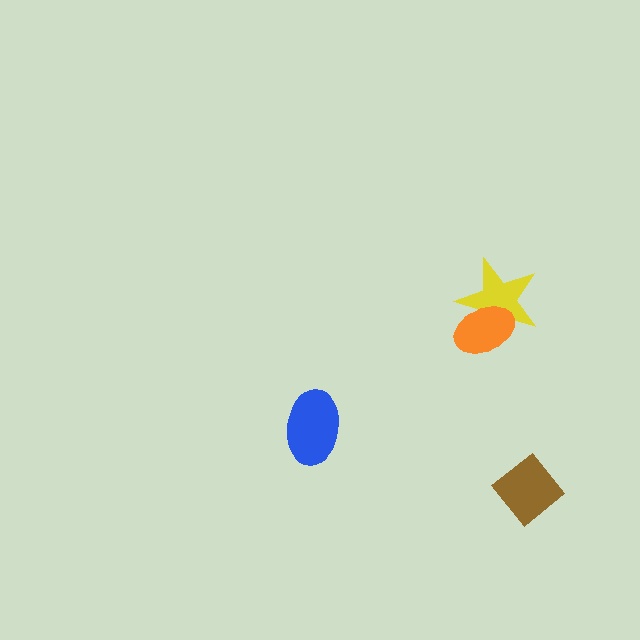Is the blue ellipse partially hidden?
No, no other shape covers it.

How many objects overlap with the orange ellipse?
1 object overlaps with the orange ellipse.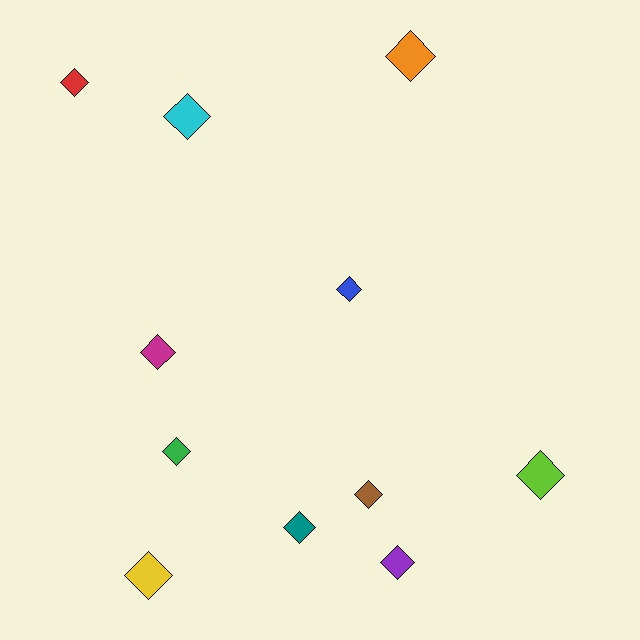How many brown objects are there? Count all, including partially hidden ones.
There is 1 brown object.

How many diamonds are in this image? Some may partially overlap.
There are 11 diamonds.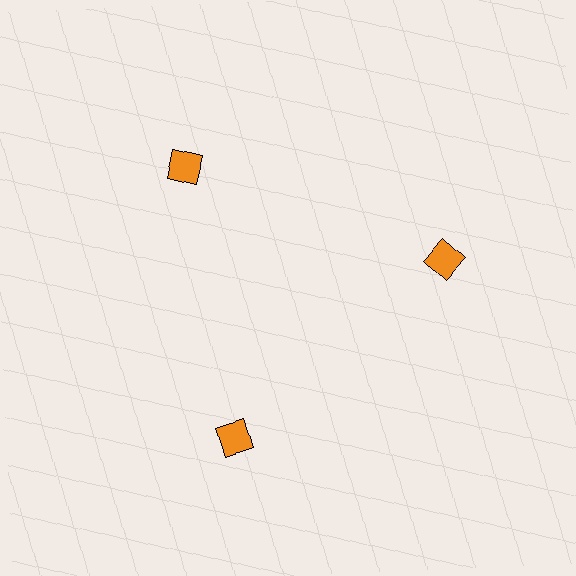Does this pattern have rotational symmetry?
Yes, this pattern has 3-fold rotational symmetry. It looks the same after rotating 120 degrees around the center.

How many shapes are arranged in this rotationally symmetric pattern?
There are 3 shapes, arranged in 3 groups of 1.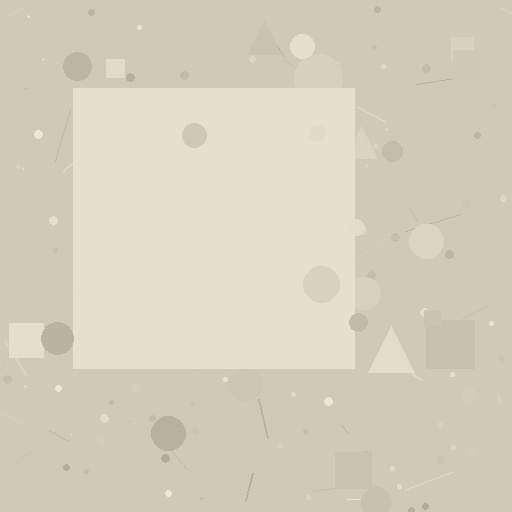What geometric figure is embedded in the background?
A square is embedded in the background.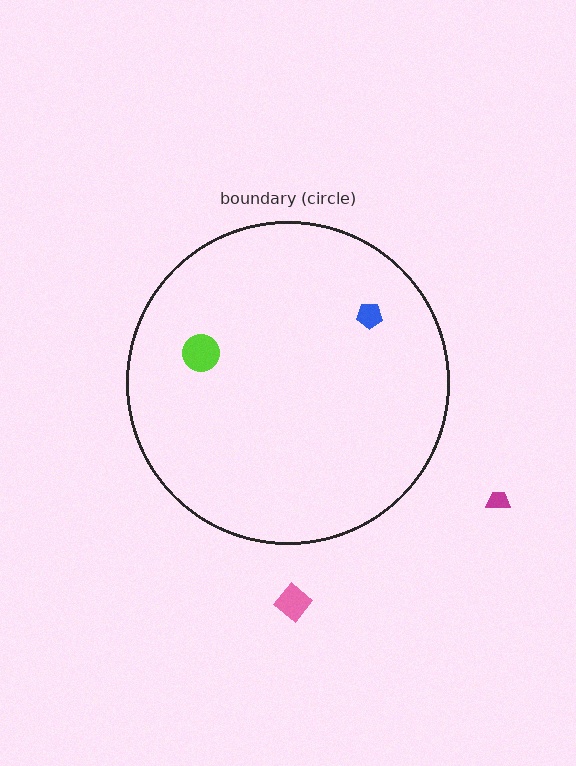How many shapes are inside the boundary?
2 inside, 2 outside.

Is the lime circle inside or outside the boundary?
Inside.